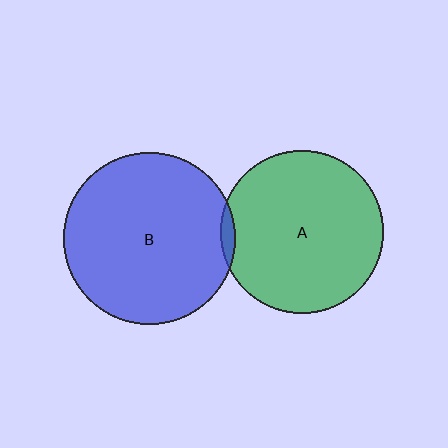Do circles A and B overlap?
Yes.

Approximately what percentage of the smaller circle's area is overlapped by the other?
Approximately 5%.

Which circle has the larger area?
Circle B (blue).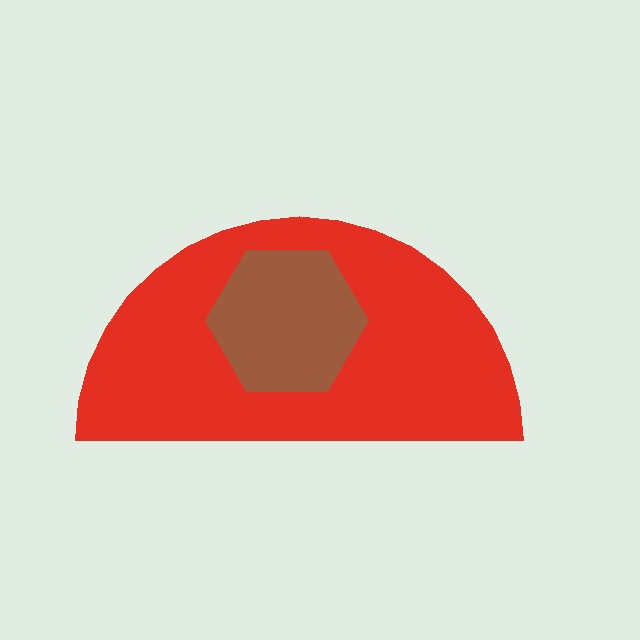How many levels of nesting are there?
2.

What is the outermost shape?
The red semicircle.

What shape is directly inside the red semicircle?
The brown hexagon.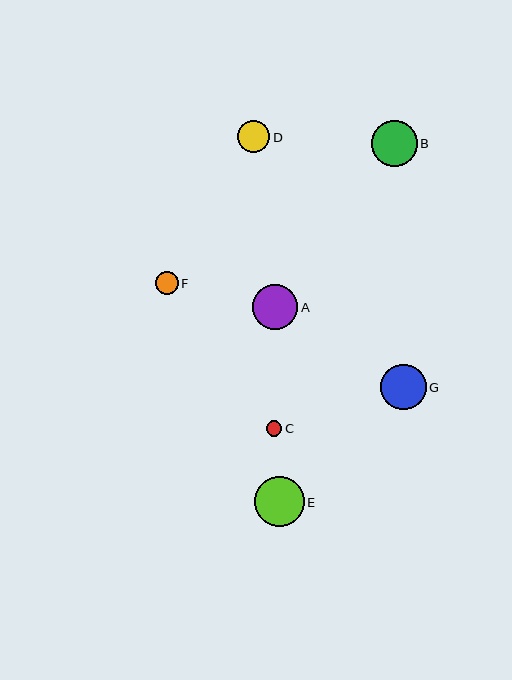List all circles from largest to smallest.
From largest to smallest: E, B, G, A, D, F, C.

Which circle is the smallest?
Circle C is the smallest with a size of approximately 16 pixels.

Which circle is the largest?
Circle E is the largest with a size of approximately 50 pixels.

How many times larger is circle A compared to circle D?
Circle A is approximately 1.4 times the size of circle D.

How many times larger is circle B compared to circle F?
Circle B is approximately 2.0 times the size of circle F.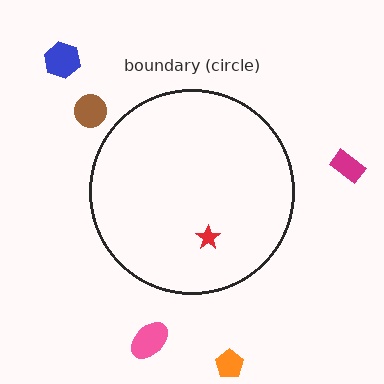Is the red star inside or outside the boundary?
Inside.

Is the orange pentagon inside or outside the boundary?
Outside.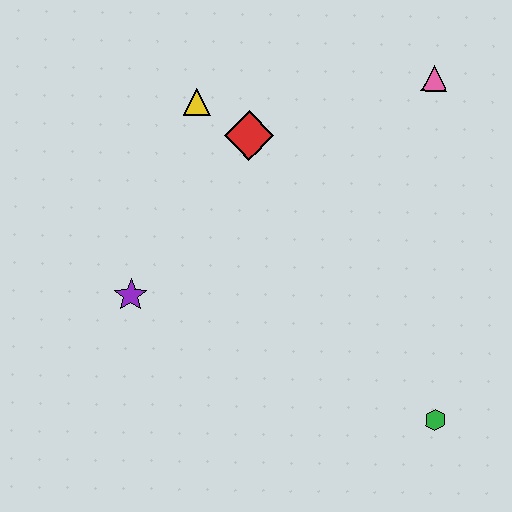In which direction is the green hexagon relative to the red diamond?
The green hexagon is below the red diamond.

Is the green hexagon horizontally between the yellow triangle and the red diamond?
No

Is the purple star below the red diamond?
Yes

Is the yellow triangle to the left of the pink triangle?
Yes